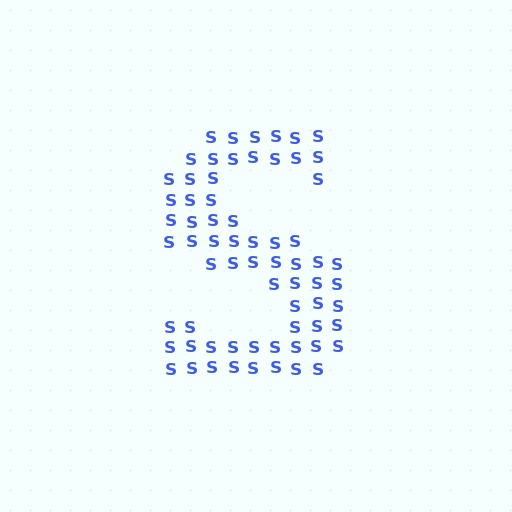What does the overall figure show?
The overall figure shows the letter S.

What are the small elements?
The small elements are letter S's.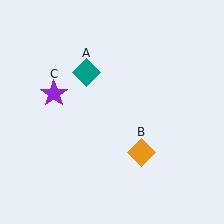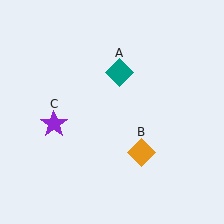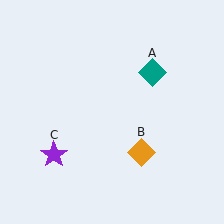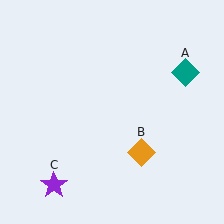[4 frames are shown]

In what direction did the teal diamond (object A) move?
The teal diamond (object A) moved right.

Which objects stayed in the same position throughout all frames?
Orange diamond (object B) remained stationary.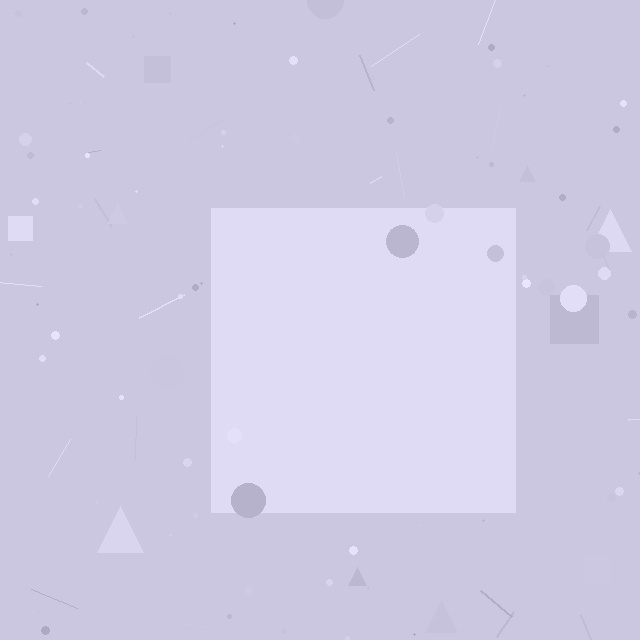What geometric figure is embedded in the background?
A square is embedded in the background.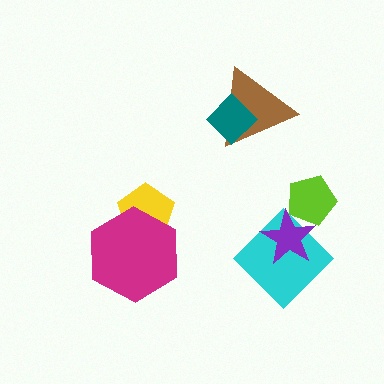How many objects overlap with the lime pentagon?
1 object overlaps with the lime pentagon.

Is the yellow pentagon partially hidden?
Yes, it is partially covered by another shape.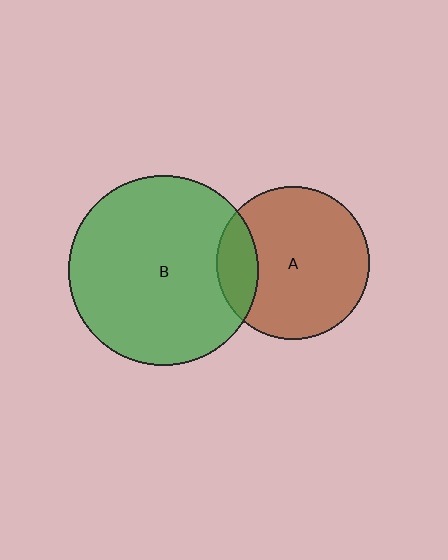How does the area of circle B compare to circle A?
Approximately 1.5 times.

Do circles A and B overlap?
Yes.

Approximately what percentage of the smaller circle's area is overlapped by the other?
Approximately 15%.